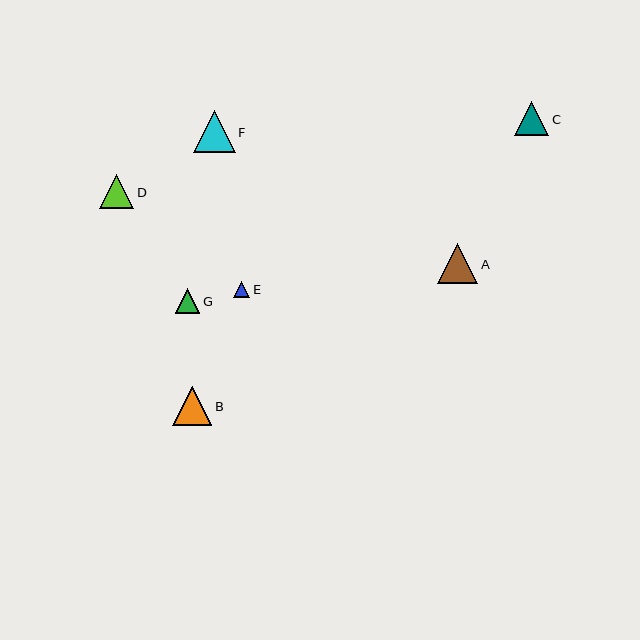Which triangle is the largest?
Triangle F is the largest with a size of approximately 41 pixels.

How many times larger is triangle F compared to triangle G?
Triangle F is approximately 1.7 times the size of triangle G.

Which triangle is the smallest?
Triangle E is the smallest with a size of approximately 16 pixels.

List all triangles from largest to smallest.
From largest to smallest: F, A, B, C, D, G, E.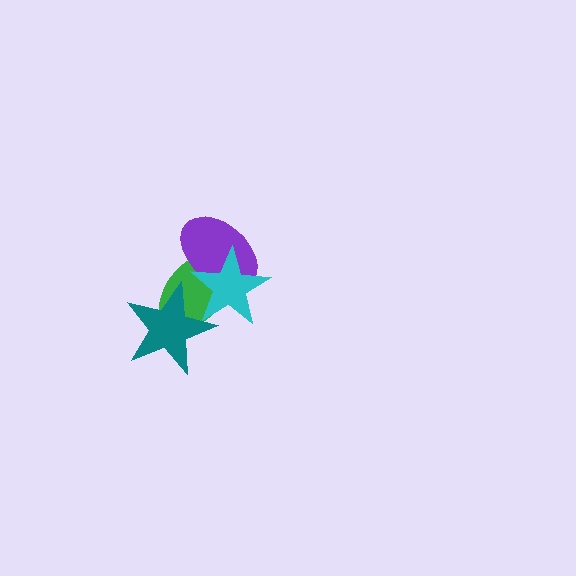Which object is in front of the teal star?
The cyan star is in front of the teal star.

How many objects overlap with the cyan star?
3 objects overlap with the cyan star.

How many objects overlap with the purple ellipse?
2 objects overlap with the purple ellipse.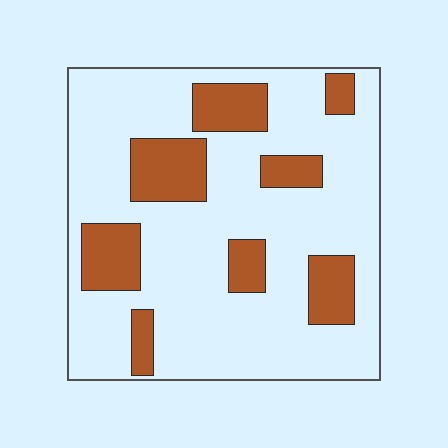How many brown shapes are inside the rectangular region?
8.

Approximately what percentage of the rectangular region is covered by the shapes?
Approximately 25%.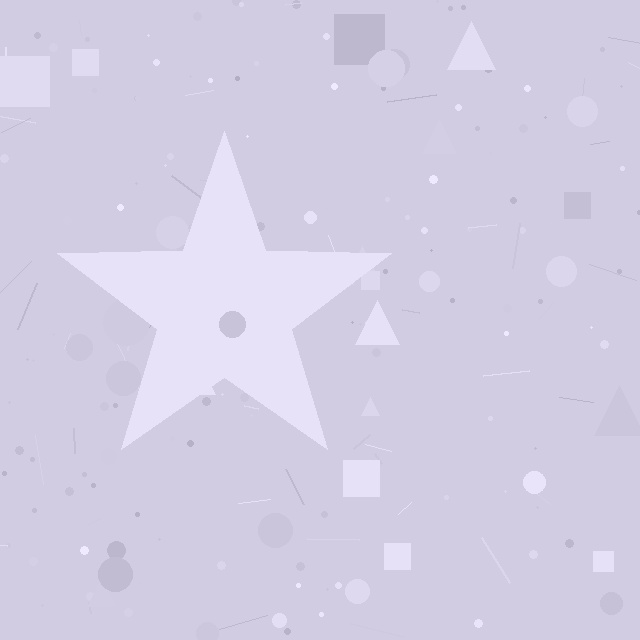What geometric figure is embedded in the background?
A star is embedded in the background.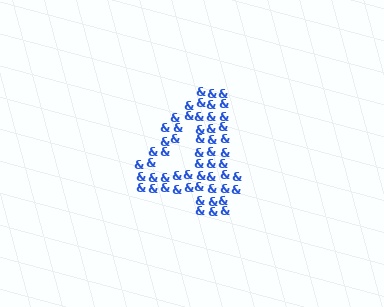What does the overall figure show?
The overall figure shows the digit 4.